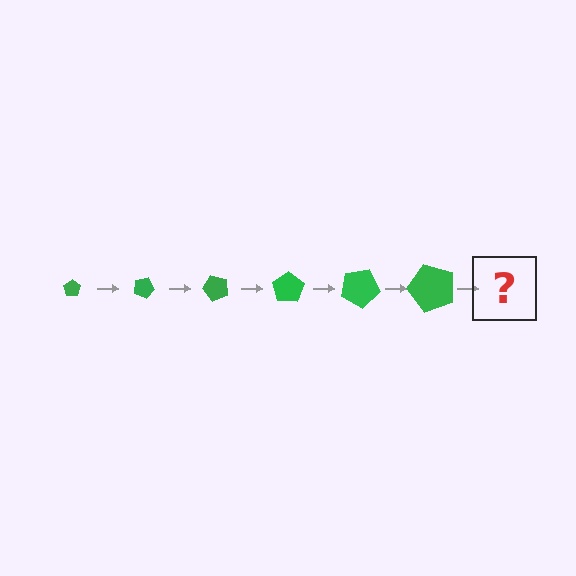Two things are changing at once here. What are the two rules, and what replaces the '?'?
The two rules are that the pentagon grows larger each step and it rotates 25 degrees each step. The '?' should be a pentagon, larger than the previous one and rotated 150 degrees from the start.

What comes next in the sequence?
The next element should be a pentagon, larger than the previous one and rotated 150 degrees from the start.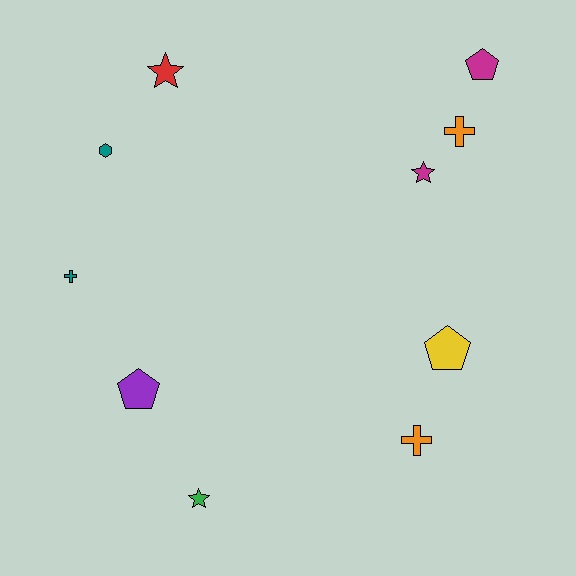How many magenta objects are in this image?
There are 2 magenta objects.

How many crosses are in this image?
There are 3 crosses.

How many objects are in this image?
There are 10 objects.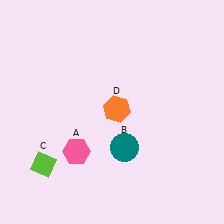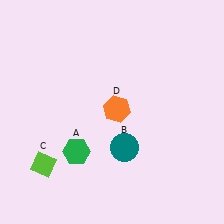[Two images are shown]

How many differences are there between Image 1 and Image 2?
There is 1 difference between the two images.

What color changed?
The hexagon (A) changed from pink in Image 1 to green in Image 2.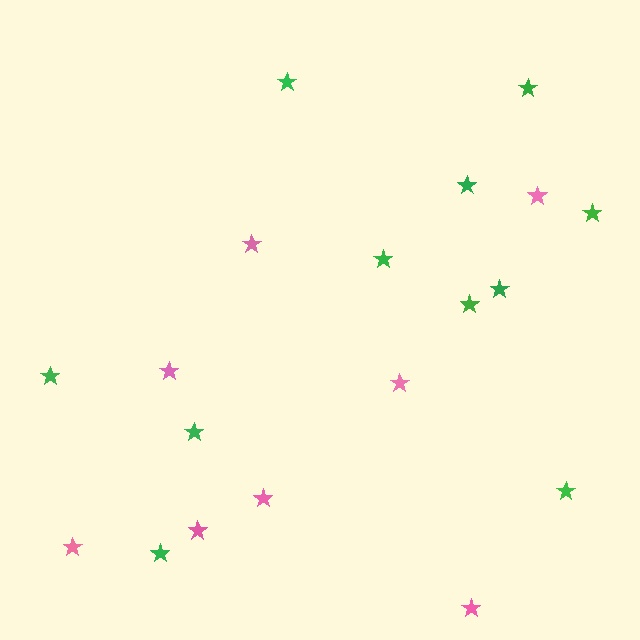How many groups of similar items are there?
There are 2 groups: one group of green stars (11) and one group of pink stars (8).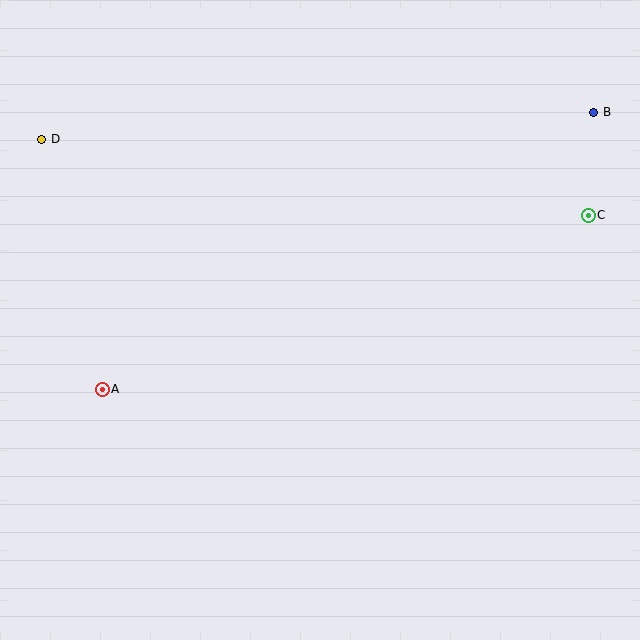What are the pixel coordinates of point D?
Point D is at (42, 139).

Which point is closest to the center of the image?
Point A at (102, 389) is closest to the center.